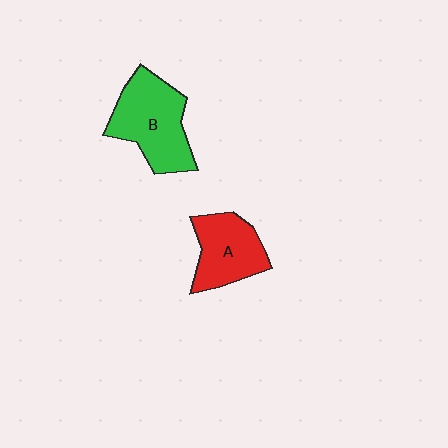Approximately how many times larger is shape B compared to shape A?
Approximately 1.3 times.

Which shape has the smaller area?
Shape A (red).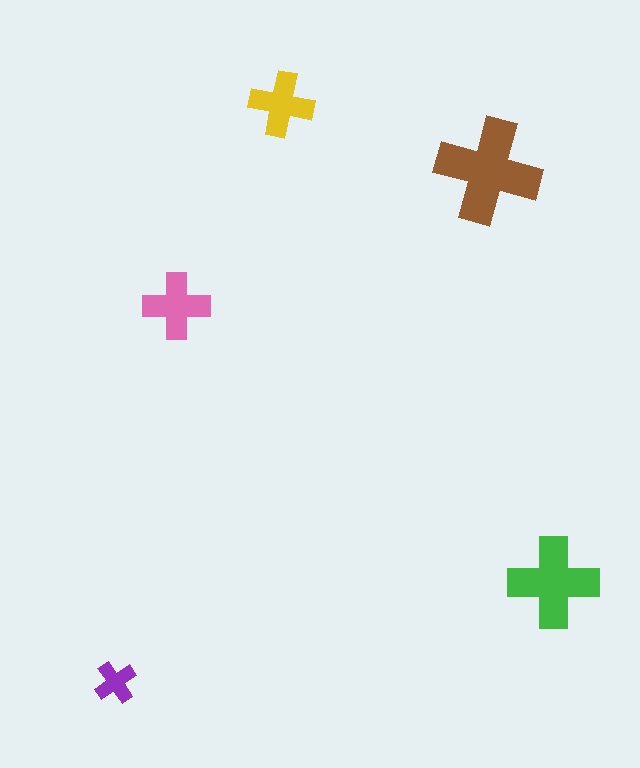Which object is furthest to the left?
The purple cross is leftmost.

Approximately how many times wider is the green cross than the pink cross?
About 1.5 times wider.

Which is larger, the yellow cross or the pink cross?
The pink one.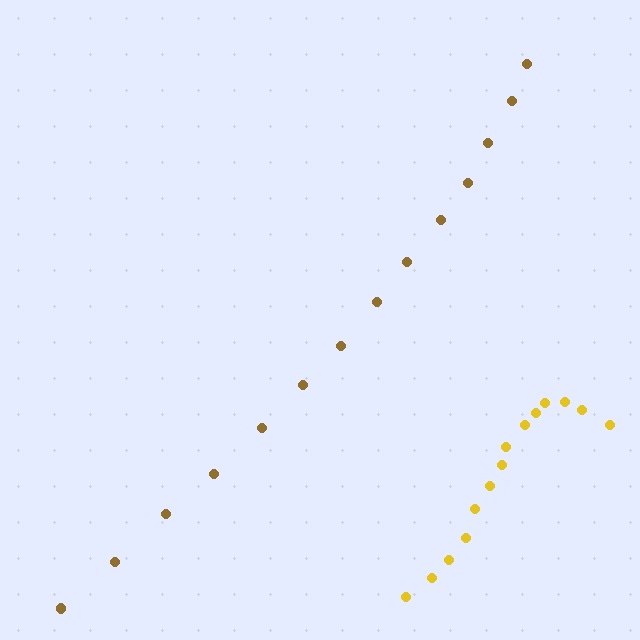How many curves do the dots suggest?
There are 2 distinct paths.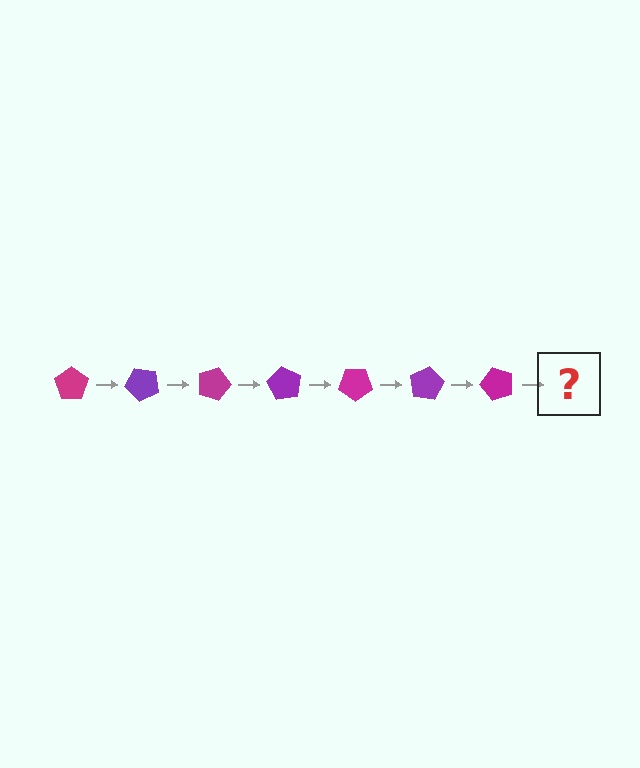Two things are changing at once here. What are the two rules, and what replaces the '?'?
The two rules are that it rotates 45 degrees each step and the color cycles through magenta and purple. The '?' should be a purple pentagon, rotated 315 degrees from the start.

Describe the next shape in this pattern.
It should be a purple pentagon, rotated 315 degrees from the start.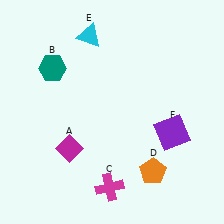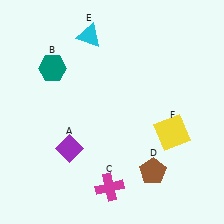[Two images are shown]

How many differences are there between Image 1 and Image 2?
There are 3 differences between the two images.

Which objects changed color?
A changed from magenta to purple. D changed from orange to brown. F changed from purple to yellow.